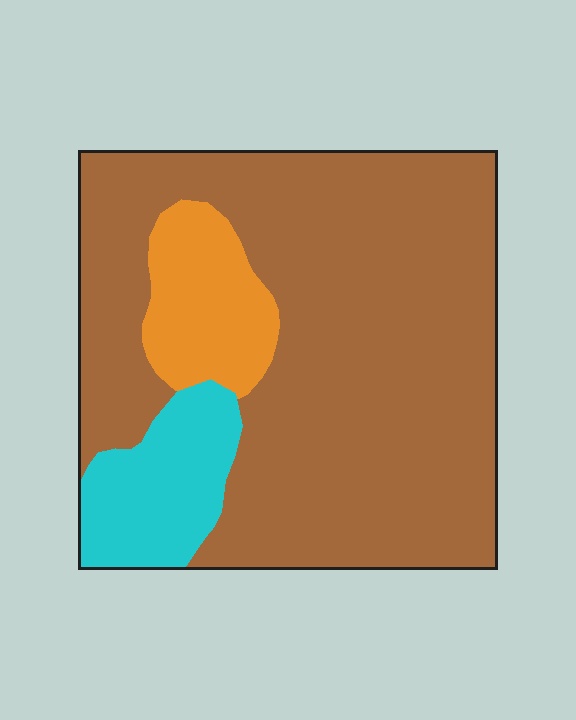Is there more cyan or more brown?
Brown.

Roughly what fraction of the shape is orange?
Orange covers 11% of the shape.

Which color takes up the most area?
Brown, at roughly 75%.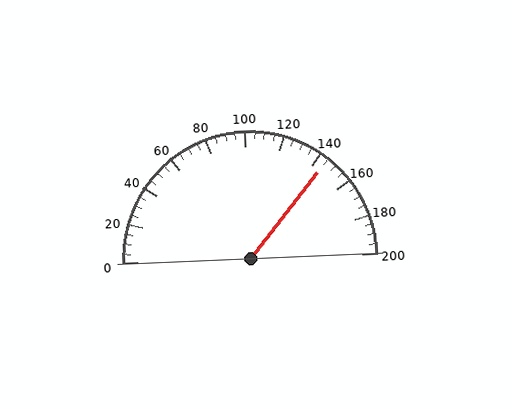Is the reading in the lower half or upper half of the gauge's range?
The reading is in the upper half of the range (0 to 200).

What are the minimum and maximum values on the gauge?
The gauge ranges from 0 to 200.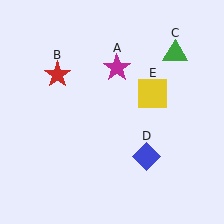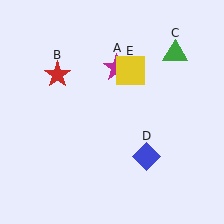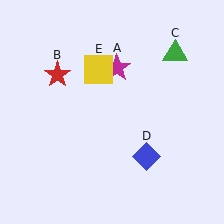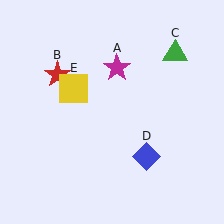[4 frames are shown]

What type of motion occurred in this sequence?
The yellow square (object E) rotated counterclockwise around the center of the scene.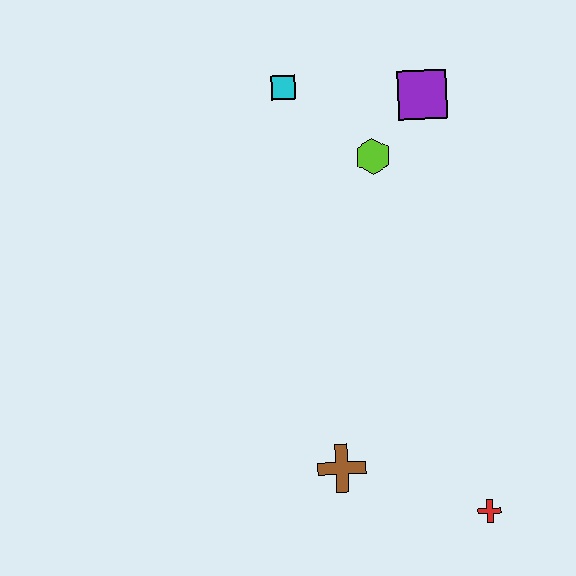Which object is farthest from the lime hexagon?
The red cross is farthest from the lime hexagon.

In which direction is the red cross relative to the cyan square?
The red cross is below the cyan square.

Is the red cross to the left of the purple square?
No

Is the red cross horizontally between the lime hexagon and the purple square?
No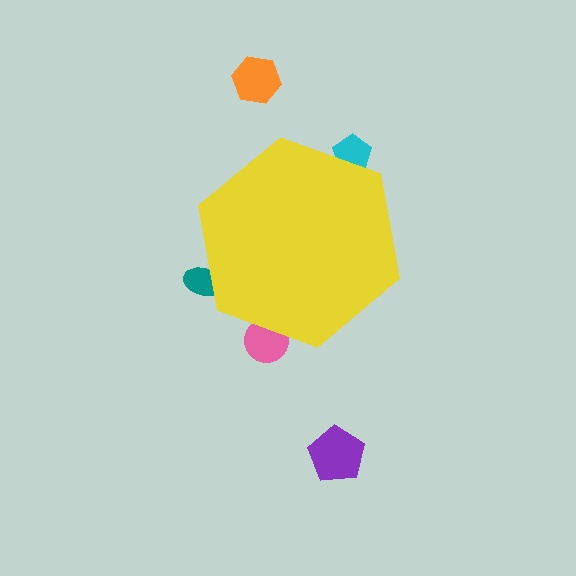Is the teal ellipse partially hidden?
Yes, the teal ellipse is partially hidden behind the yellow hexagon.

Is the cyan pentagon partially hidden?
Yes, the cyan pentagon is partially hidden behind the yellow hexagon.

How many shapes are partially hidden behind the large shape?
3 shapes are partially hidden.